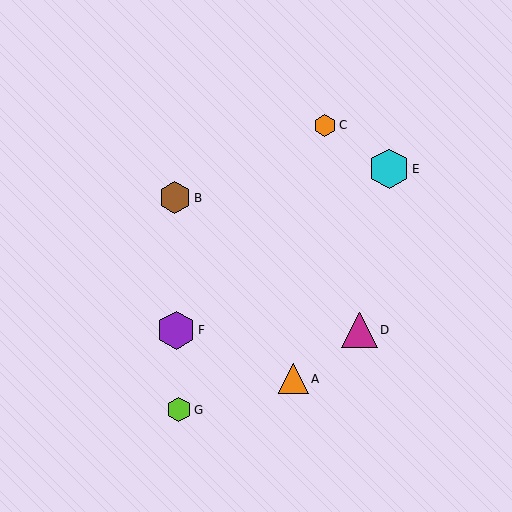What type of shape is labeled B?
Shape B is a brown hexagon.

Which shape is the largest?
The cyan hexagon (labeled E) is the largest.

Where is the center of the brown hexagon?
The center of the brown hexagon is at (175, 198).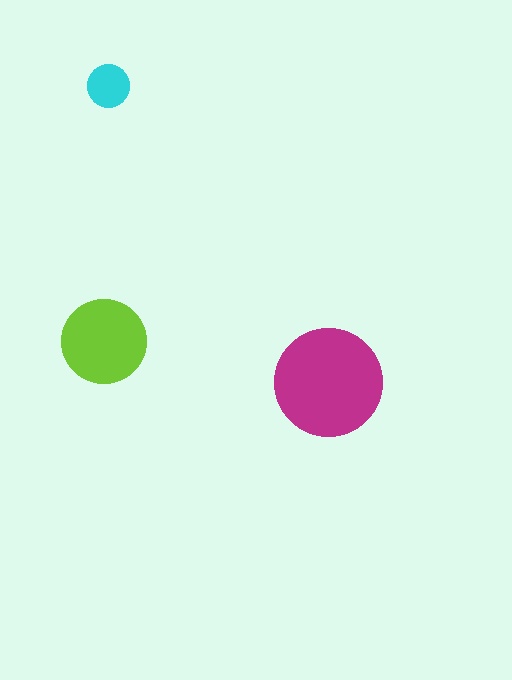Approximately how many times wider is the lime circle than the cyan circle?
About 2 times wider.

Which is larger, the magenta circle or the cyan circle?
The magenta one.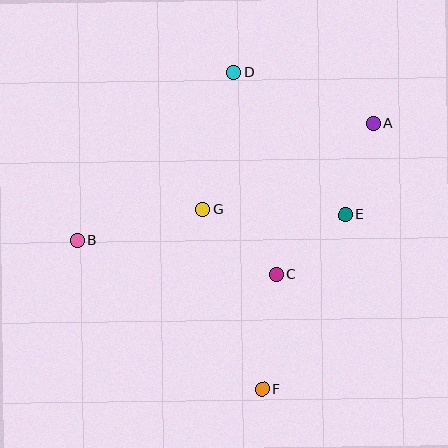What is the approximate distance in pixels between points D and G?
The distance between D and G is approximately 141 pixels.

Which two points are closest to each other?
Points C and E are closest to each other.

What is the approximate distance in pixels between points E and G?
The distance between E and G is approximately 143 pixels.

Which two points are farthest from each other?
Points D and F are farthest from each other.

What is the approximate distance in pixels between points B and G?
The distance between B and G is approximately 128 pixels.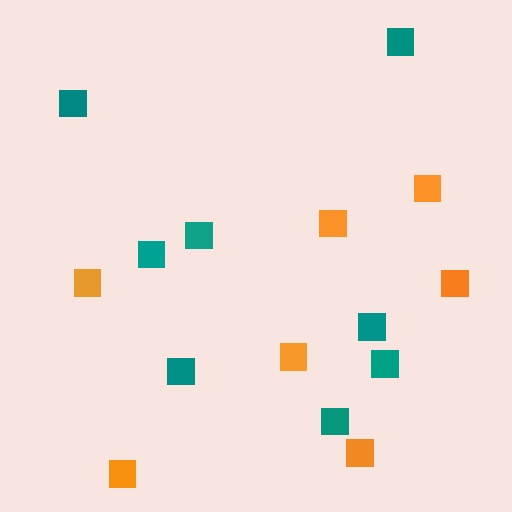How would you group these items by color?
There are 2 groups: one group of orange squares (7) and one group of teal squares (8).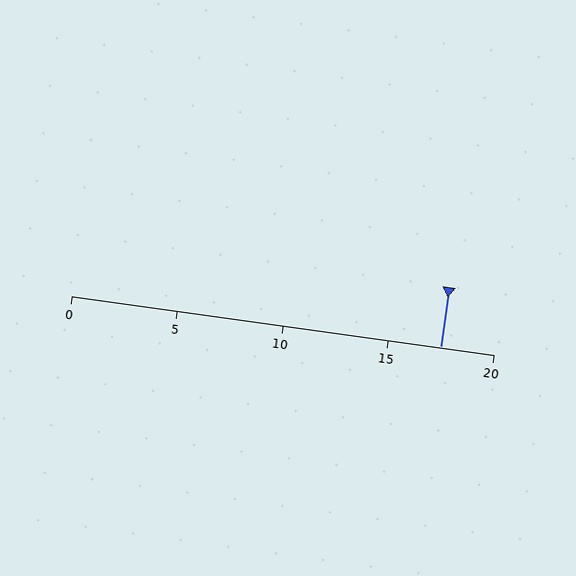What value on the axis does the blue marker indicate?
The marker indicates approximately 17.5.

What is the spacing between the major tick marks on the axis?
The major ticks are spaced 5 apart.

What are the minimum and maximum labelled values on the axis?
The axis runs from 0 to 20.